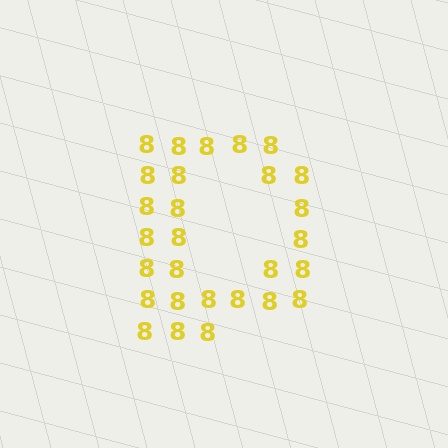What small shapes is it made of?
It is made of small digit 8's.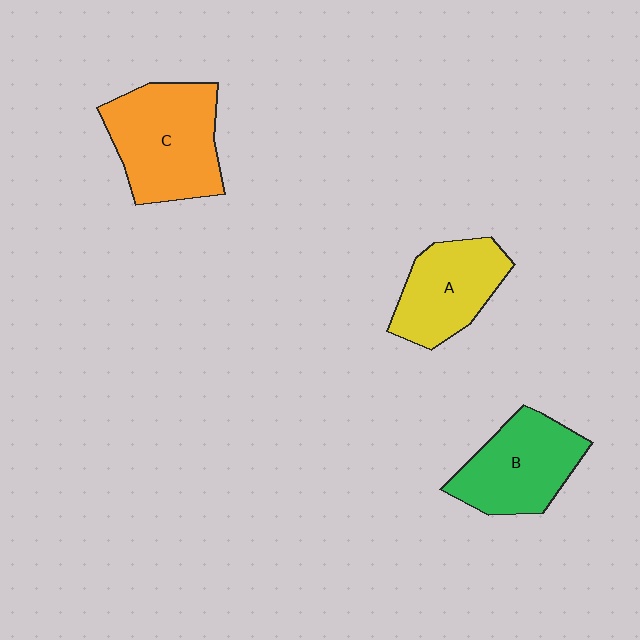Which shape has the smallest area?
Shape A (yellow).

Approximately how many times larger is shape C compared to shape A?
Approximately 1.3 times.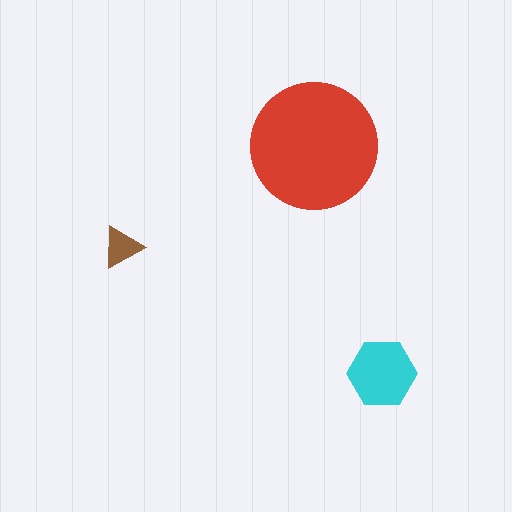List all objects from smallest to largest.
The brown triangle, the cyan hexagon, the red circle.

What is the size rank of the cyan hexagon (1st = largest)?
2nd.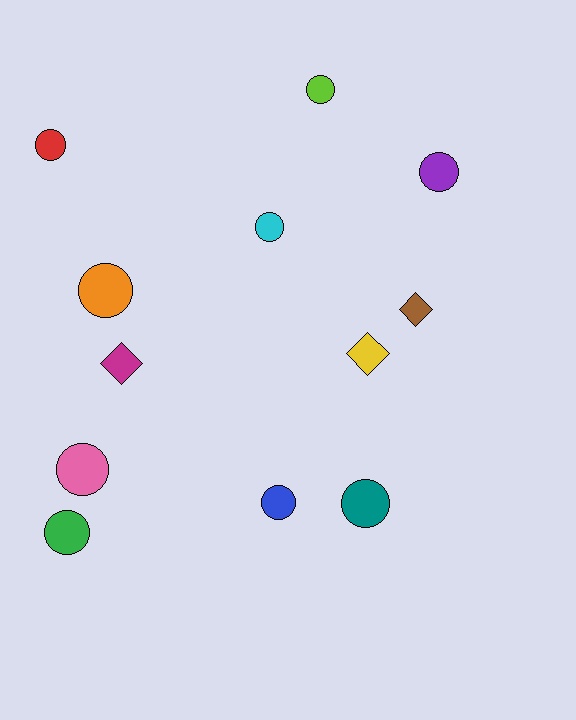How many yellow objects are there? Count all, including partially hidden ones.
There is 1 yellow object.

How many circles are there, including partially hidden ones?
There are 9 circles.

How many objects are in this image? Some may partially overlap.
There are 12 objects.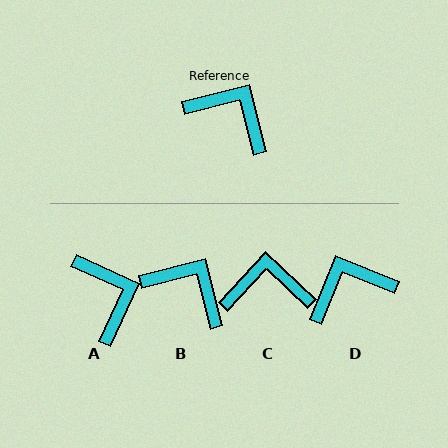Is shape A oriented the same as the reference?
No, it is off by about 39 degrees.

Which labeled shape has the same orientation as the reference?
B.